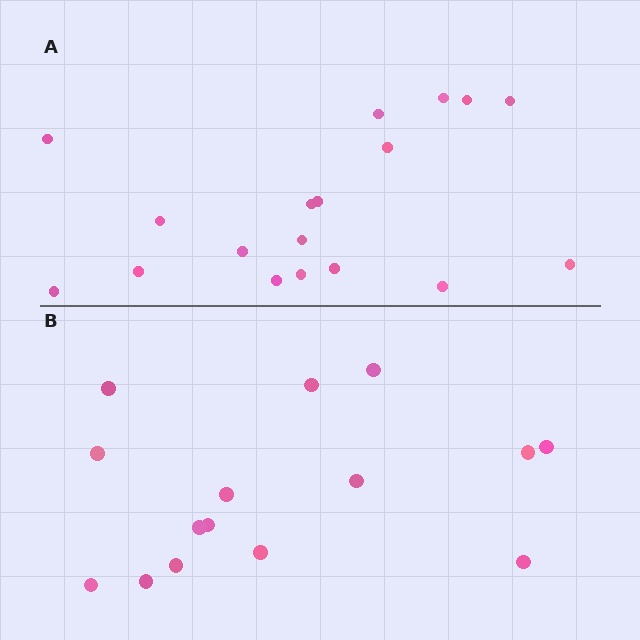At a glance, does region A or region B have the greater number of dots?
Region A (the top region) has more dots.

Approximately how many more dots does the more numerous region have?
Region A has just a few more — roughly 2 or 3 more dots than region B.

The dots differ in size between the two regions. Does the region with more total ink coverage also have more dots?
No. Region B has more total ink coverage because its dots are larger, but region A actually contains more individual dots. Total area can be misleading — the number of items is what matters here.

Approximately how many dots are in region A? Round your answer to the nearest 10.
About 20 dots. (The exact count is 18, which rounds to 20.)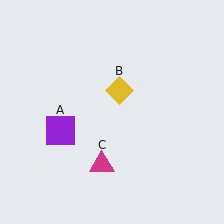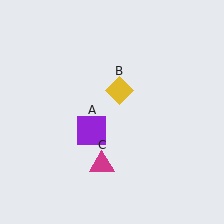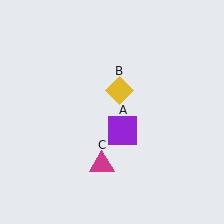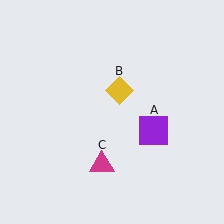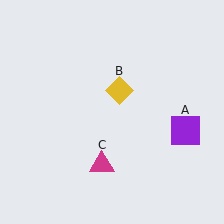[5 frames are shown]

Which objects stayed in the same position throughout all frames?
Yellow diamond (object B) and magenta triangle (object C) remained stationary.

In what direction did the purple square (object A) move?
The purple square (object A) moved right.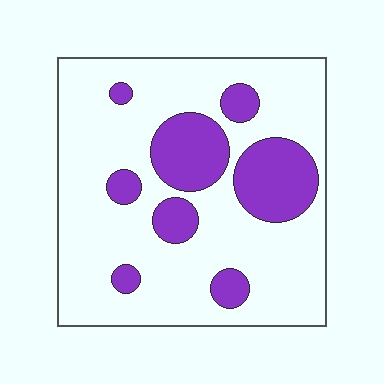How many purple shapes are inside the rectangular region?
8.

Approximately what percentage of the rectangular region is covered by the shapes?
Approximately 25%.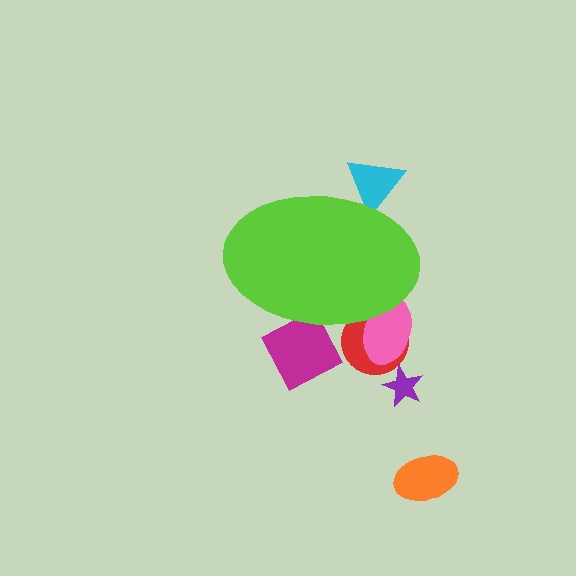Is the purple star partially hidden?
No, the purple star is fully visible.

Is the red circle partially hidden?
Yes, the red circle is partially hidden behind the lime ellipse.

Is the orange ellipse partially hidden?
No, the orange ellipse is fully visible.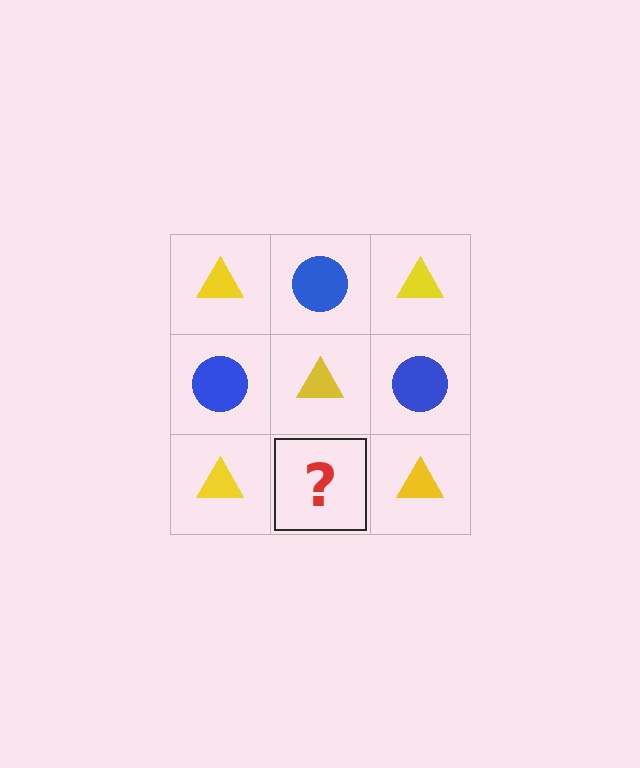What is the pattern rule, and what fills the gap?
The rule is that it alternates yellow triangle and blue circle in a checkerboard pattern. The gap should be filled with a blue circle.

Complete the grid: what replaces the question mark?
The question mark should be replaced with a blue circle.